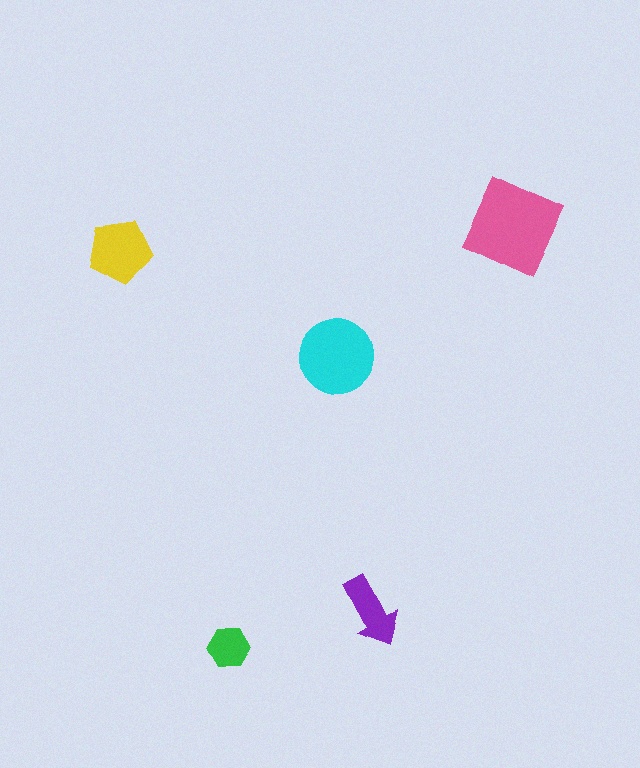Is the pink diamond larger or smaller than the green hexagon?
Larger.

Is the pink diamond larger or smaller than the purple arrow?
Larger.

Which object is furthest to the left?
The yellow pentagon is leftmost.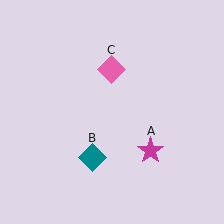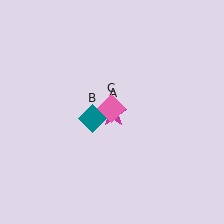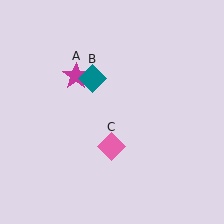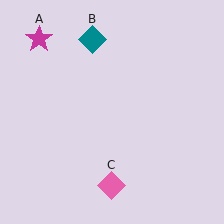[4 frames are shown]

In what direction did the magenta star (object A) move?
The magenta star (object A) moved up and to the left.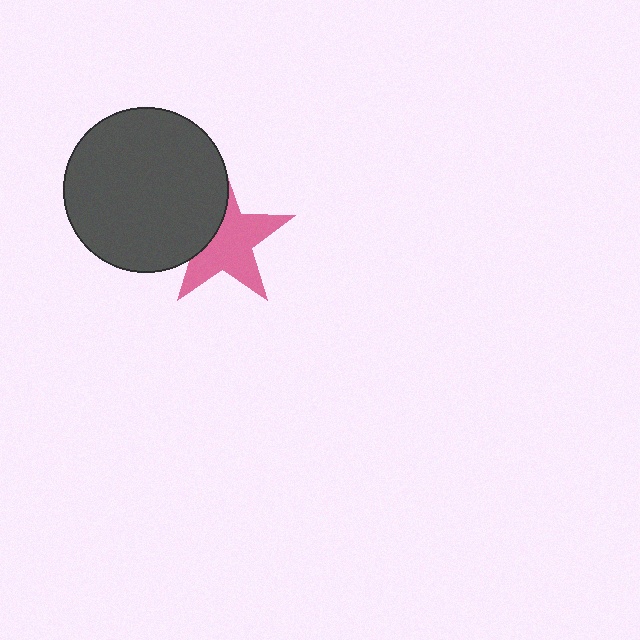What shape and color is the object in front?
The object in front is a dark gray circle.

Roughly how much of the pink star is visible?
Most of it is visible (roughly 66%).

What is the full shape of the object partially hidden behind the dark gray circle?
The partially hidden object is a pink star.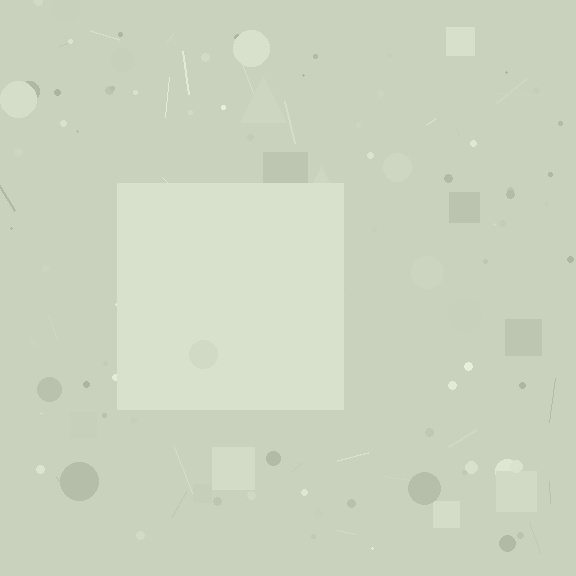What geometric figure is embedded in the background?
A square is embedded in the background.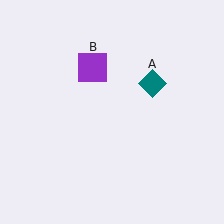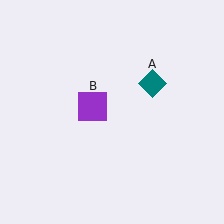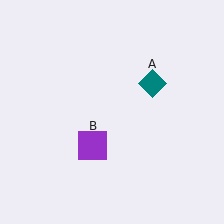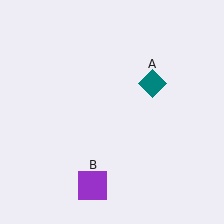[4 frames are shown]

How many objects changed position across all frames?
1 object changed position: purple square (object B).